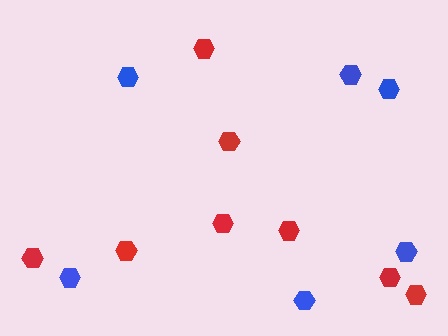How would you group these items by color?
There are 2 groups: one group of red hexagons (8) and one group of blue hexagons (6).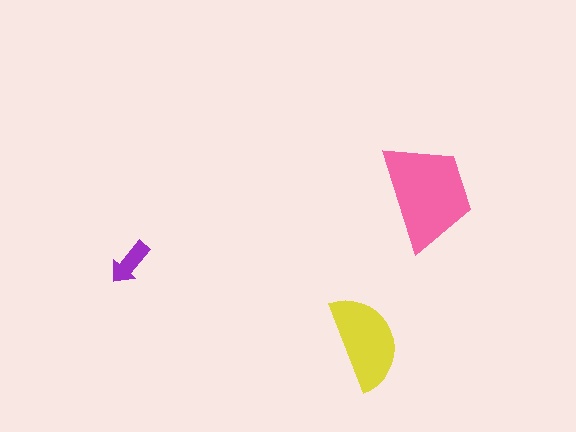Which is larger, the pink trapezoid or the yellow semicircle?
The pink trapezoid.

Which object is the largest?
The pink trapezoid.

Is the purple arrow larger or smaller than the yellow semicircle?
Smaller.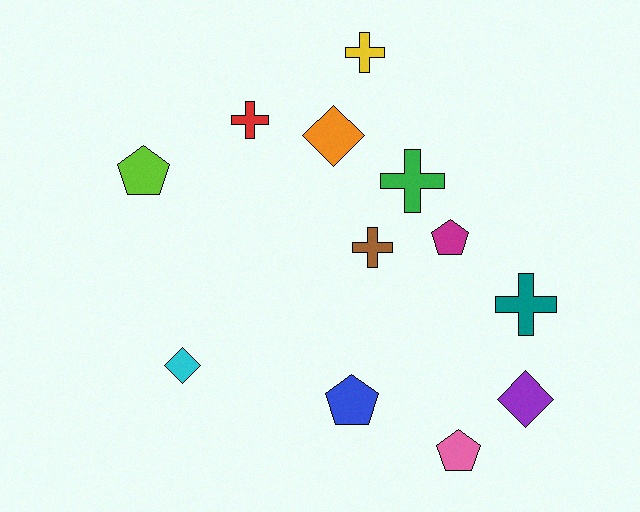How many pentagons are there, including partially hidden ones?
There are 4 pentagons.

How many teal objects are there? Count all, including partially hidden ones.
There is 1 teal object.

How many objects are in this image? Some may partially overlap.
There are 12 objects.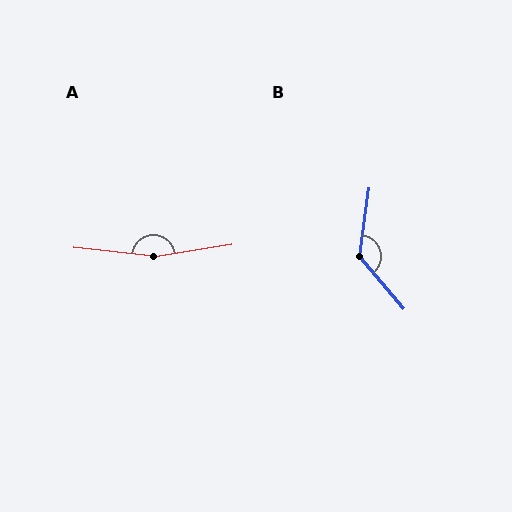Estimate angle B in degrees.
Approximately 132 degrees.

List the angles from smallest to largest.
B (132°), A (165°).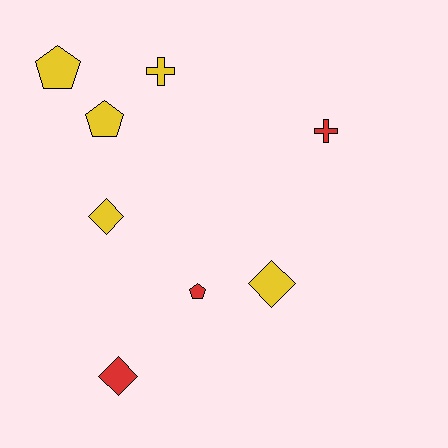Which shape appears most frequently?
Pentagon, with 3 objects.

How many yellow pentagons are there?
There are 2 yellow pentagons.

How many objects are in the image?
There are 8 objects.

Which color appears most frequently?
Yellow, with 5 objects.